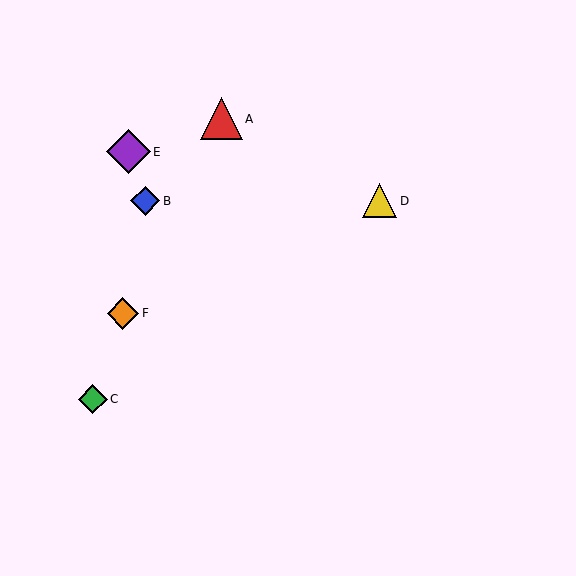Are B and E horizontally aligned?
No, B is at y≈201 and E is at y≈152.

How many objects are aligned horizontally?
2 objects (B, D) are aligned horizontally.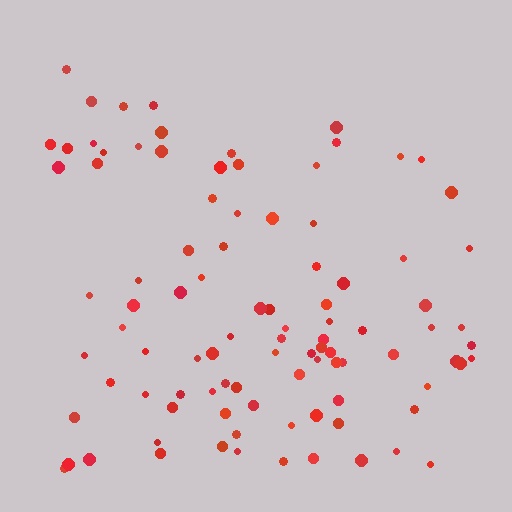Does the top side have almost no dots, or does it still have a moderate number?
Still a moderate number, just noticeably fewer than the bottom.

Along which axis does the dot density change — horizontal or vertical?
Vertical.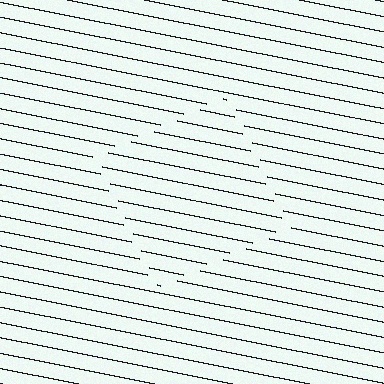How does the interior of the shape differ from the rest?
The interior of the shape contains the same grating, shifted by half a period — the contour is defined by the phase discontinuity where line-ends from the inner and outer gratings abut.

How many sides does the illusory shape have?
4 sides — the line-ends trace a square.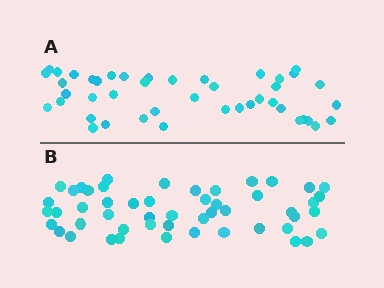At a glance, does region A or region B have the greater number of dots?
Region B (the bottom region) has more dots.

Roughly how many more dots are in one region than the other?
Region B has roughly 8 or so more dots than region A.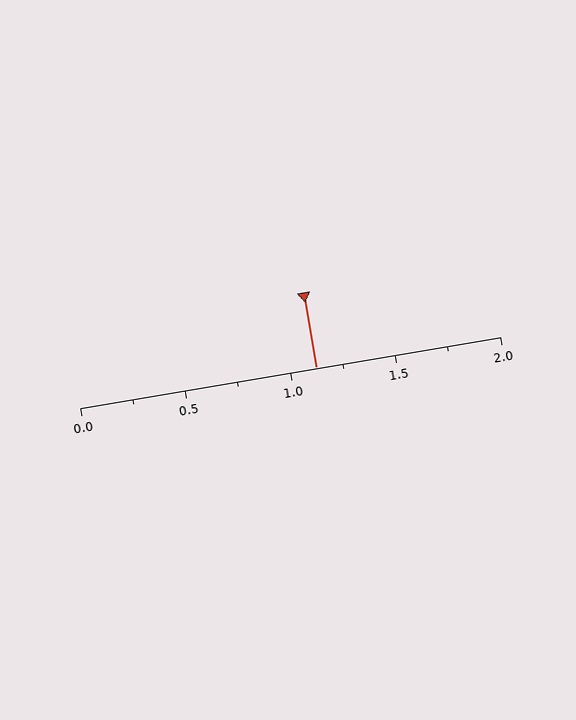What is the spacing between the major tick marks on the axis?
The major ticks are spaced 0.5 apart.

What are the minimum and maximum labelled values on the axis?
The axis runs from 0.0 to 2.0.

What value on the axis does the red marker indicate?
The marker indicates approximately 1.12.